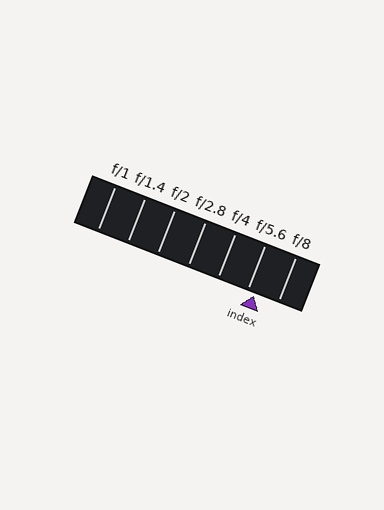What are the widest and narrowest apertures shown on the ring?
The widest aperture shown is f/1 and the narrowest is f/8.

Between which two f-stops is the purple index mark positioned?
The index mark is between f/5.6 and f/8.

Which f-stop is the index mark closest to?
The index mark is closest to f/5.6.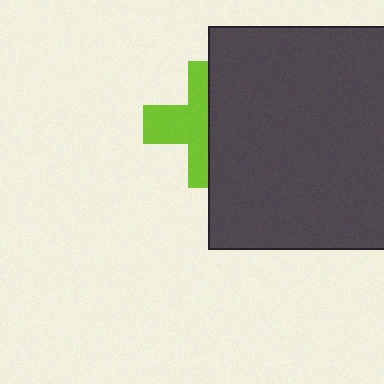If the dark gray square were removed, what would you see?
You would see the complete lime cross.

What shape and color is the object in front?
The object in front is a dark gray square.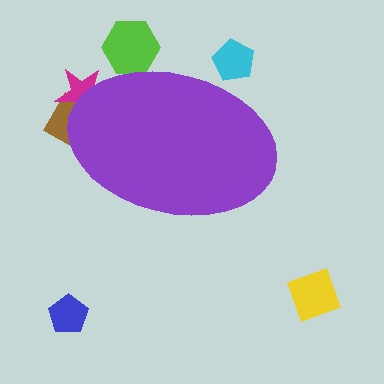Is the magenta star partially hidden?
Yes, the magenta star is partially hidden behind the purple ellipse.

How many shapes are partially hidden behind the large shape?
4 shapes are partially hidden.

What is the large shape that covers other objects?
A purple ellipse.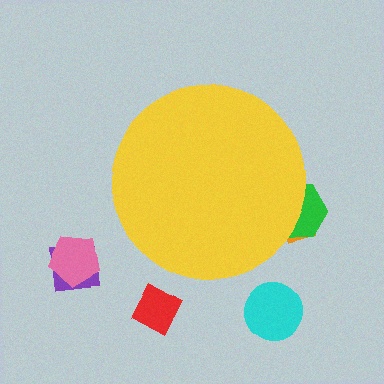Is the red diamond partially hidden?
No, the red diamond is fully visible.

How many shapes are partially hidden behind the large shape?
2 shapes are partially hidden.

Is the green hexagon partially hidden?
Yes, the green hexagon is partially hidden behind the yellow circle.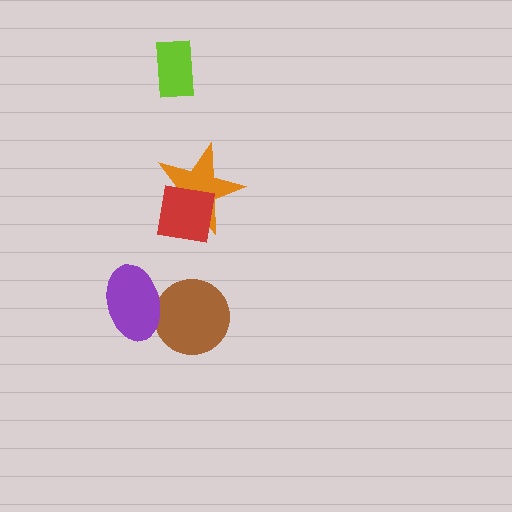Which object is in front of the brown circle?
The purple ellipse is in front of the brown circle.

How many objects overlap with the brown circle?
1 object overlaps with the brown circle.